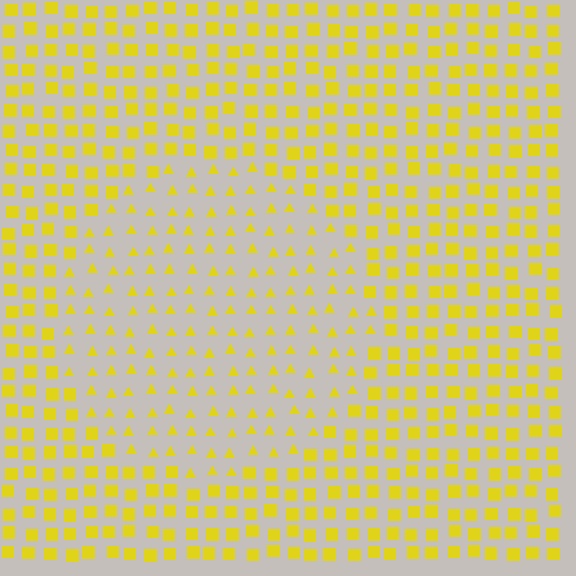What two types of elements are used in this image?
The image uses triangles inside the circle region and squares outside it.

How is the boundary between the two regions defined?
The boundary is defined by a change in element shape: triangles inside vs. squares outside. All elements share the same color and spacing.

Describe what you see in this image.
The image is filled with small yellow elements arranged in a uniform grid. A circle-shaped region contains triangles, while the surrounding area contains squares. The boundary is defined purely by the change in element shape.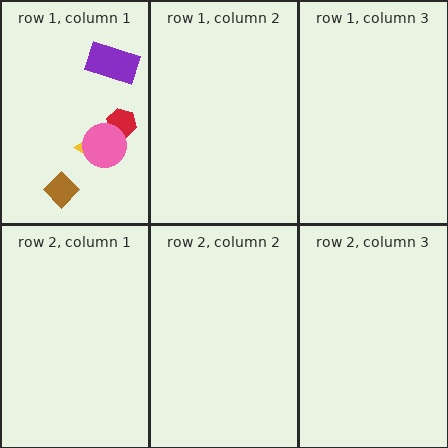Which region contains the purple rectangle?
The row 1, column 1 region.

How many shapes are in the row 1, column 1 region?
5.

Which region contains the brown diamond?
The row 1, column 1 region.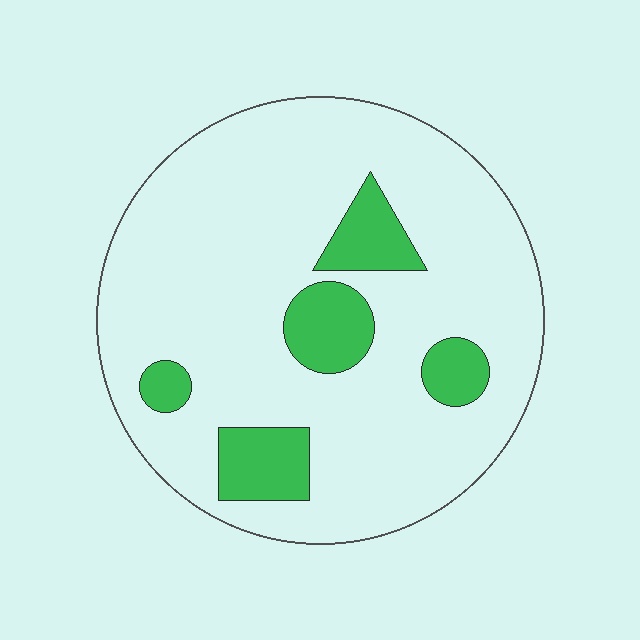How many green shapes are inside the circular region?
5.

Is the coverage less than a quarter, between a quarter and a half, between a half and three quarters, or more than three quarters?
Less than a quarter.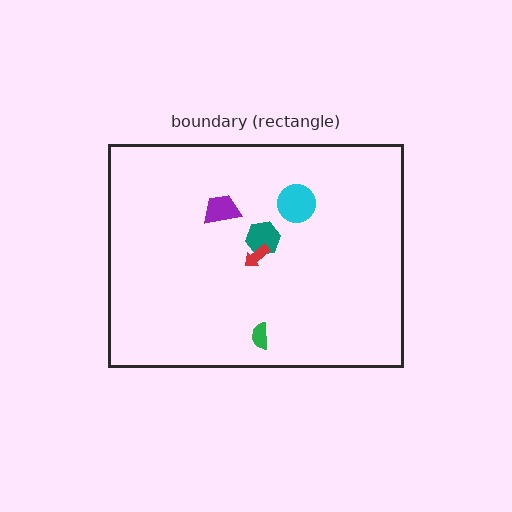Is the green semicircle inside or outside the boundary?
Inside.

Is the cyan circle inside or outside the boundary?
Inside.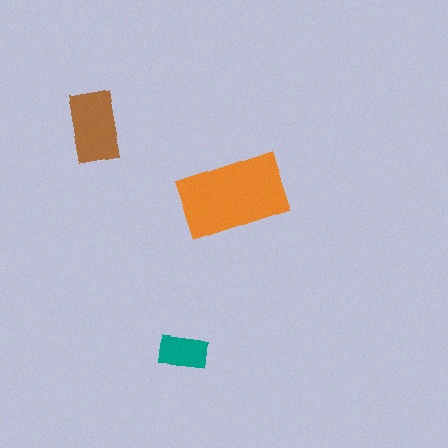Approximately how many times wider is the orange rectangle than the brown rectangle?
About 1.5 times wider.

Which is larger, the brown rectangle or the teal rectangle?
The brown one.